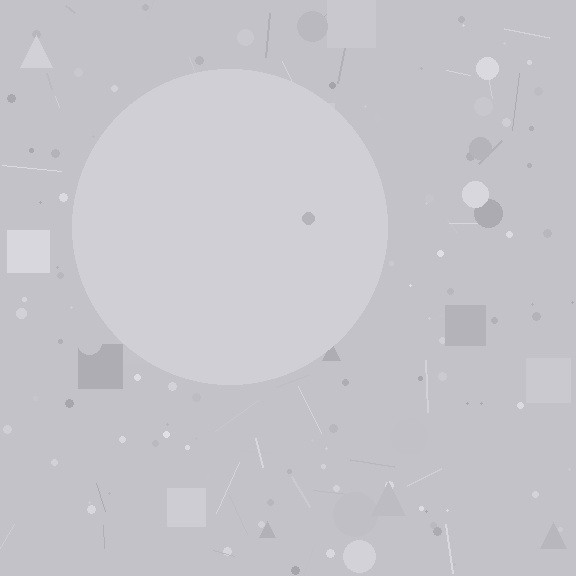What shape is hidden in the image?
A circle is hidden in the image.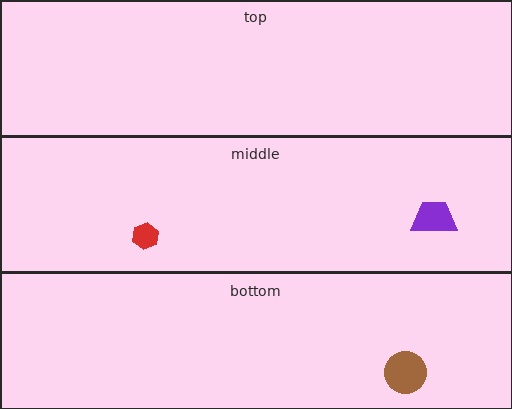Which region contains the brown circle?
The bottom region.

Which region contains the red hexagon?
The middle region.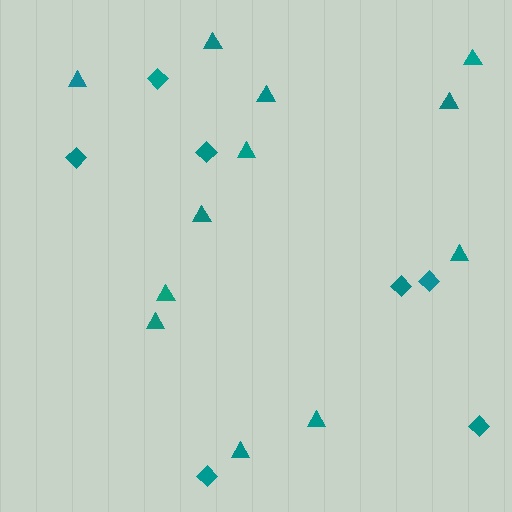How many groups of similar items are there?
There are 2 groups: one group of triangles (12) and one group of diamonds (7).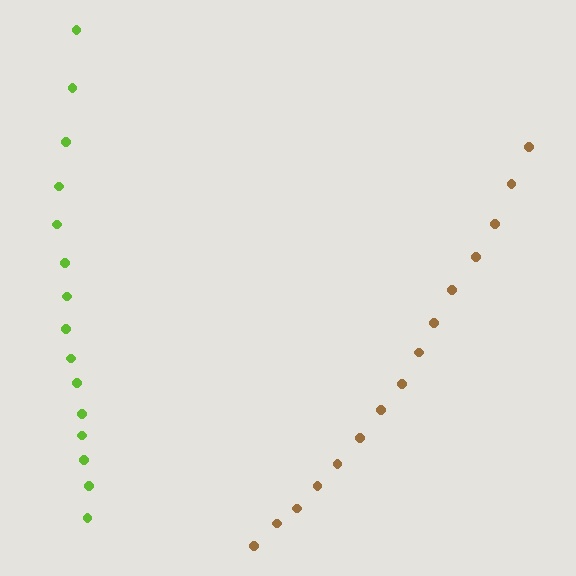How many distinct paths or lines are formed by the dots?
There are 2 distinct paths.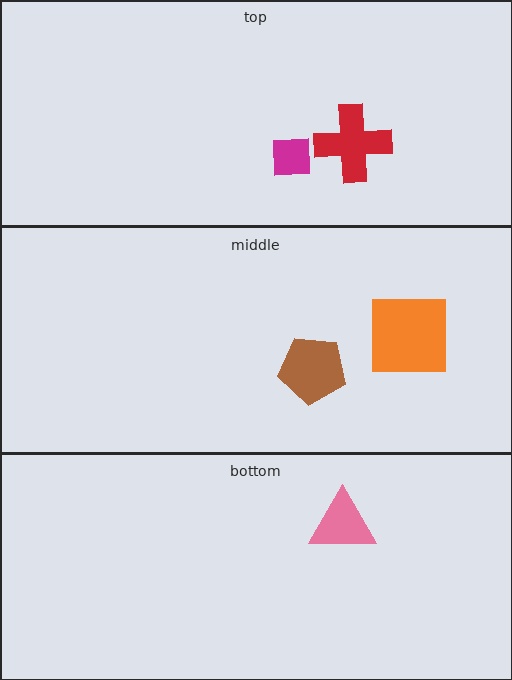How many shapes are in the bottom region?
1.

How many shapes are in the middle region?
2.